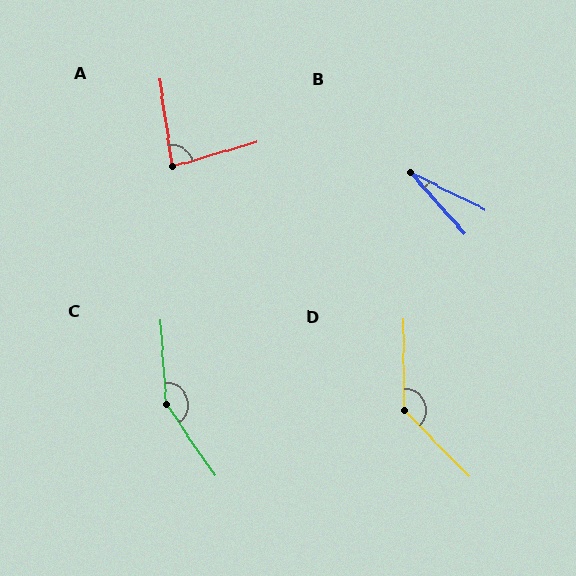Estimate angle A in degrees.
Approximately 82 degrees.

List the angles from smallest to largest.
B (22°), A (82°), D (136°), C (149°).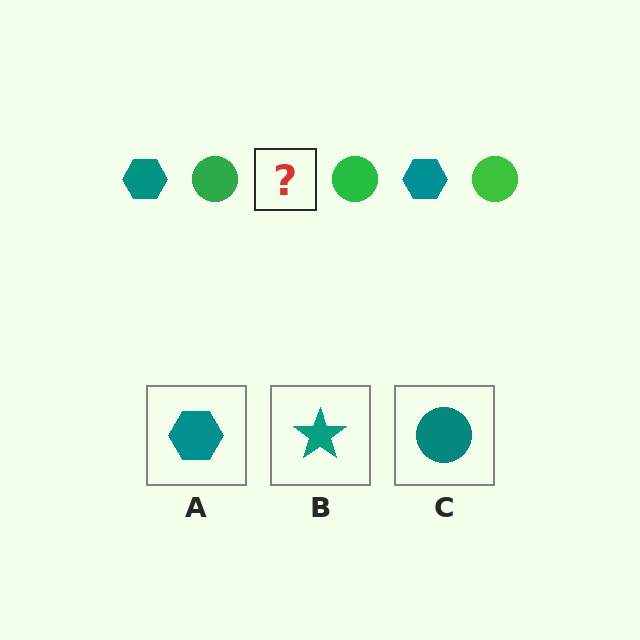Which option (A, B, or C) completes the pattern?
A.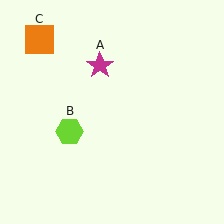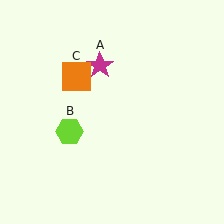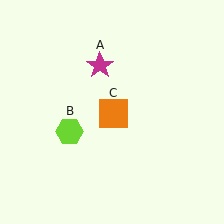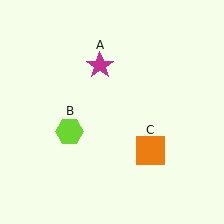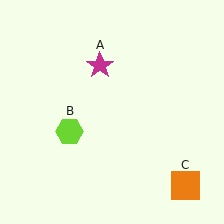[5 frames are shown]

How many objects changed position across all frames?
1 object changed position: orange square (object C).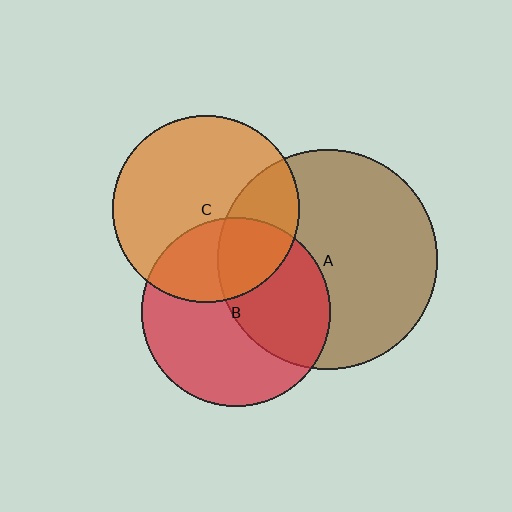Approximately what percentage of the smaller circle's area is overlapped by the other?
Approximately 30%.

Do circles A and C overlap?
Yes.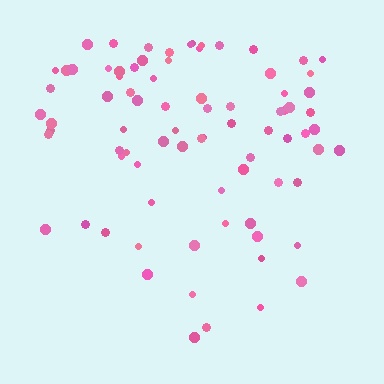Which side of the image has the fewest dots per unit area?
The bottom.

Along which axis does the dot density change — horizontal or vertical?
Vertical.